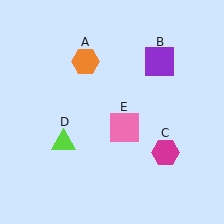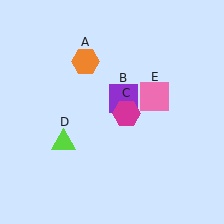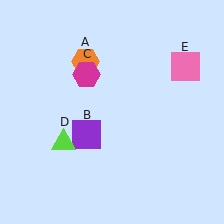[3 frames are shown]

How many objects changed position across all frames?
3 objects changed position: purple square (object B), magenta hexagon (object C), pink square (object E).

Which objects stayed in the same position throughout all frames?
Orange hexagon (object A) and lime triangle (object D) remained stationary.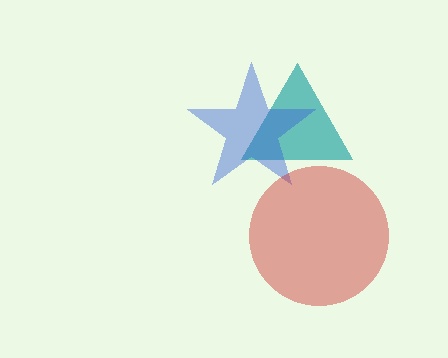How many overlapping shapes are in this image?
There are 3 overlapping shapes in the image.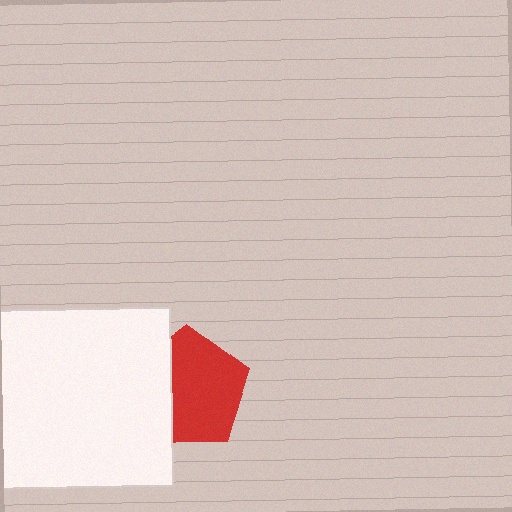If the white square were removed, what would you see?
You would see the complete red pentagon.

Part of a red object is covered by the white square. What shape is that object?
It is a pentagon.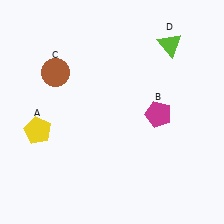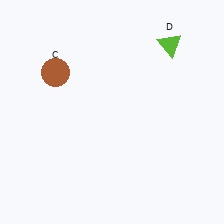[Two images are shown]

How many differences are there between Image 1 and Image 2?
There are 2 differences between the two images.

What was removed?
The magenta pentagon (B), the yellow pentagon (A) were removed in Image 2.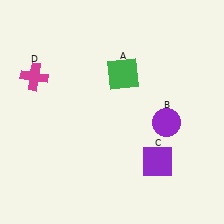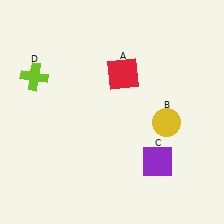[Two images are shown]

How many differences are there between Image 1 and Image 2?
There are 3 differences between the two images.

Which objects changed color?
A changed from green to red. B changed from purple to yellow. D changed from magenta to lime.